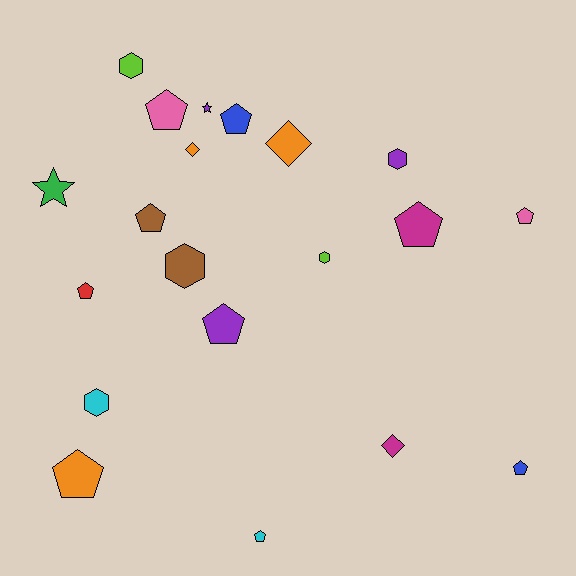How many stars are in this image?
There are 2 stars.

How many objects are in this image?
There are 20 objects.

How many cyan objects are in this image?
There are 2 cyan objects.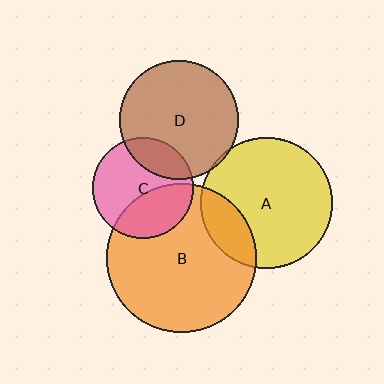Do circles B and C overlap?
Yes.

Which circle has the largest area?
Circle B (orange).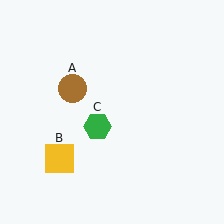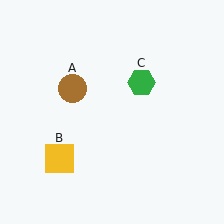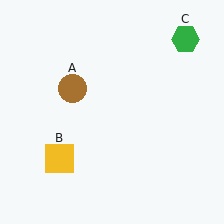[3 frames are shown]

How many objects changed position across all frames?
1 object changed position: green hexagon (object C).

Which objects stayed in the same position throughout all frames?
Brown circle (object A) and yellow square (object B) remained stationary.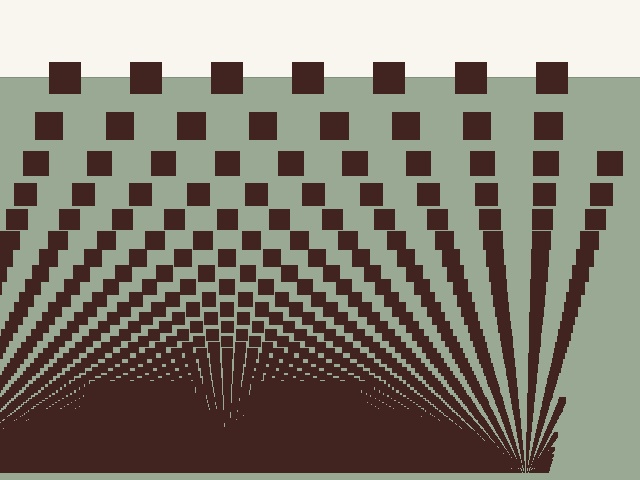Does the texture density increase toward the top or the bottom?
Density increases toward the bottom.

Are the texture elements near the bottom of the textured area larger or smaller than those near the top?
Smaller. The gradient is inverted — elements near the bottom are smaller and denser.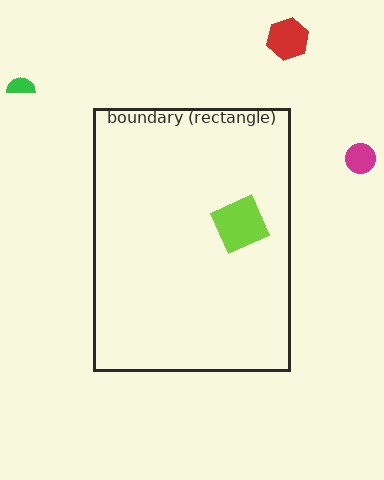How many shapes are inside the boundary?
1 inside, 3 outside.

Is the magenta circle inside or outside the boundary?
Outside.